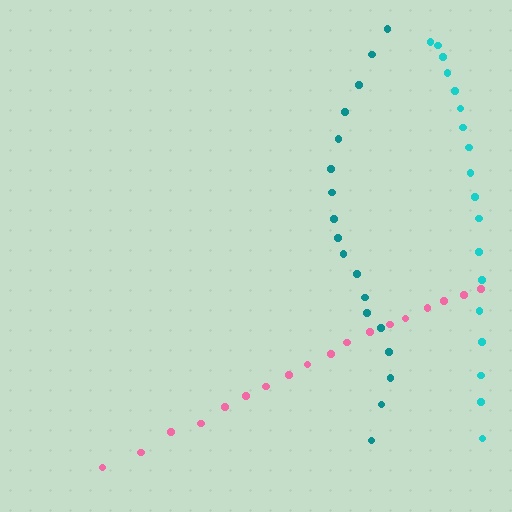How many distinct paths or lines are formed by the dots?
There are 3 distinct paths.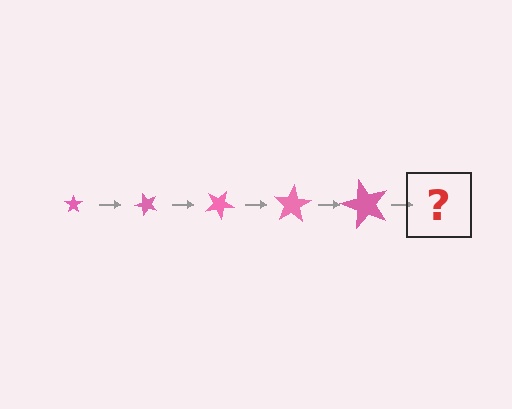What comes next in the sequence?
The next element should be a star, larger than the previous one and rotated 250 degrees from the start.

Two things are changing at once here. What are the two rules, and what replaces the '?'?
The two rules are that the star grows larger each step and it rotates 50 degrees each step. The '?' should be a star, larger than the previous one and rotated 250 degrees from the start.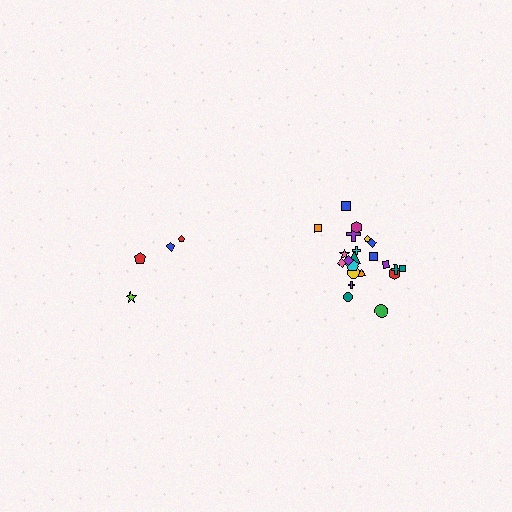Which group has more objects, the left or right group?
The right group.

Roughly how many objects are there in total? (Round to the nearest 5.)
Roughly 25 objects in total.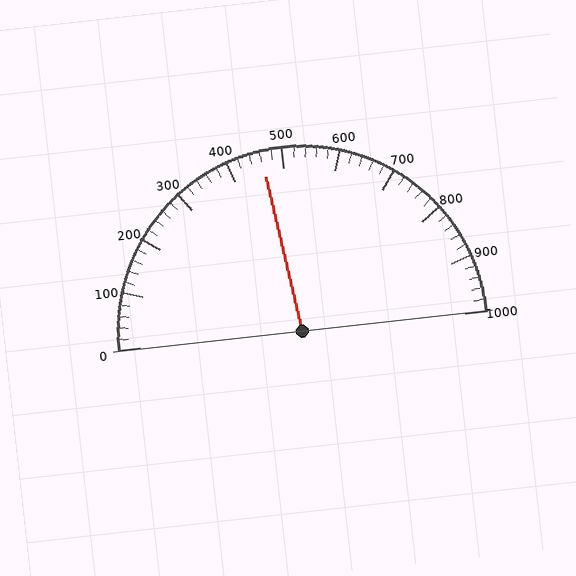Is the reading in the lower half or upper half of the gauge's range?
The reading is in the lower half of the range (0 to 1000).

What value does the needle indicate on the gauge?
The needle indicates approximately 460.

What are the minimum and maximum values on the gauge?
The gauge ranges from 0 to 1000.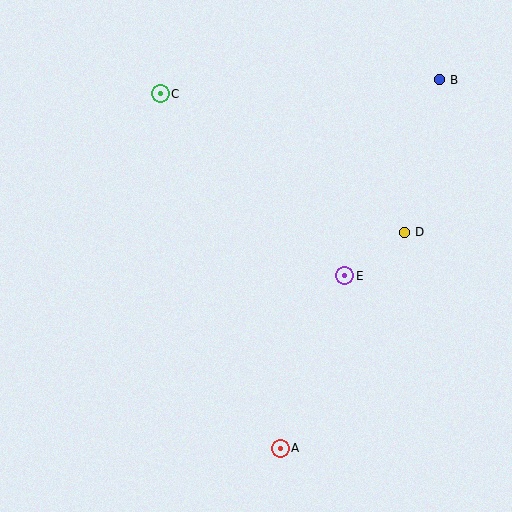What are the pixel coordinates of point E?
Point E is at (345, 276).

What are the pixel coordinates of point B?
Point B is at (439, 80).